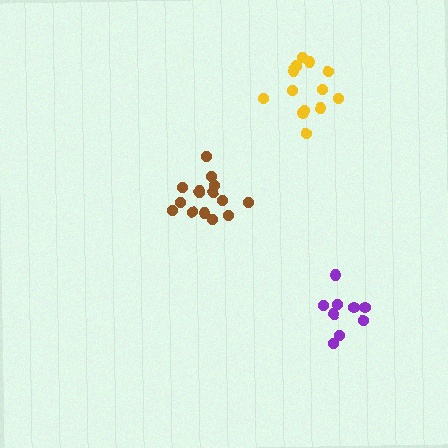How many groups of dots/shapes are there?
There are 3 groups.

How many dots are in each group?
Group 1: 9 dots, Group 2: 15 dots, Group 3: 13 dots (37 total).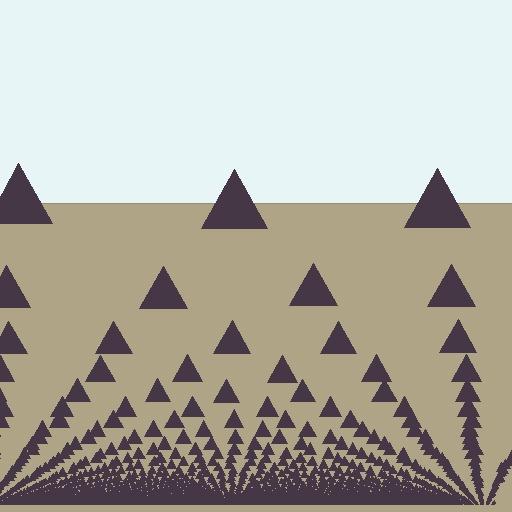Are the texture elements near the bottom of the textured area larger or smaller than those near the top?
Smaller. The gradient is inverted — elements near the bottom are smaller and denser.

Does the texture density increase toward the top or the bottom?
Density increases toward the bottom.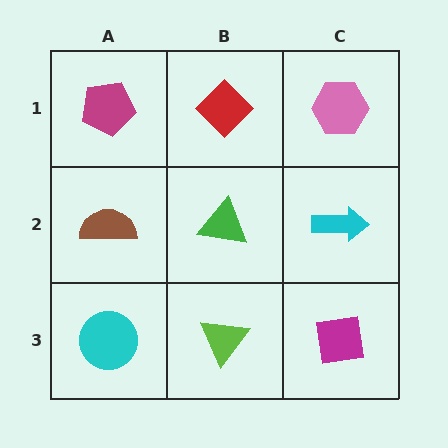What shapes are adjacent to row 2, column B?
A red diamond (row 1, column B), a lime triangle (row 3, column B), a brown semicircle (row 2, column A), a cyan arrow (row 2, column C).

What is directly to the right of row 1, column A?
A red diamond.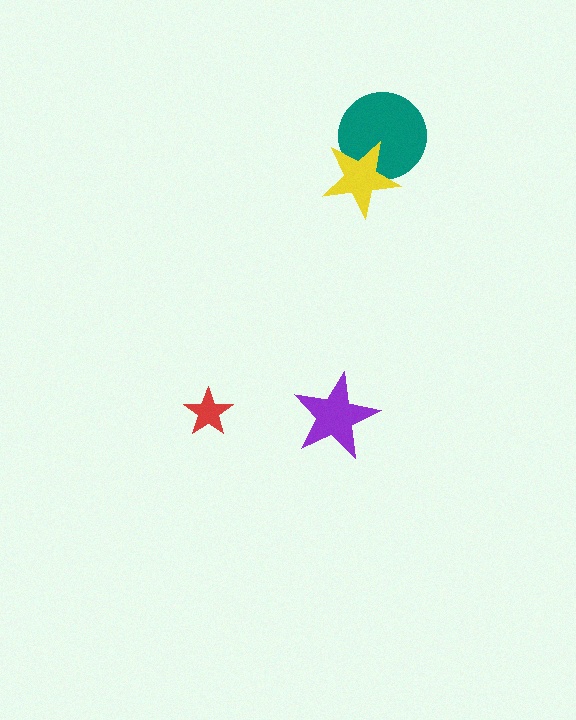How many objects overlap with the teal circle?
1 object overlaps with the teal circle.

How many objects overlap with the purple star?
0 objects overlap with the purple star.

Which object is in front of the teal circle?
The yellow star is in front of the teal circle.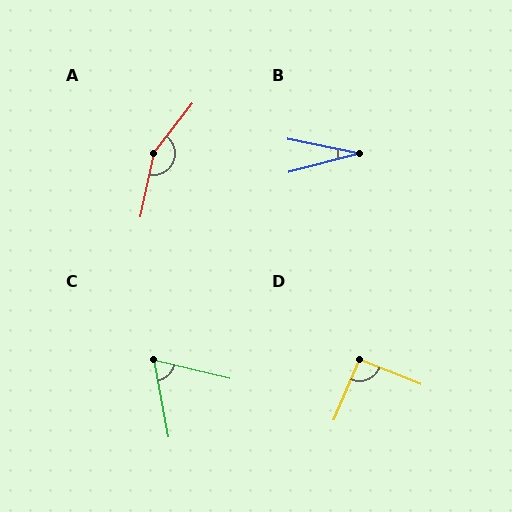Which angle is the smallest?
B, at approximately 26 degrees.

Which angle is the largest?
A, at approximately 154 degrees.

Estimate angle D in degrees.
Approximately 91 degrees.